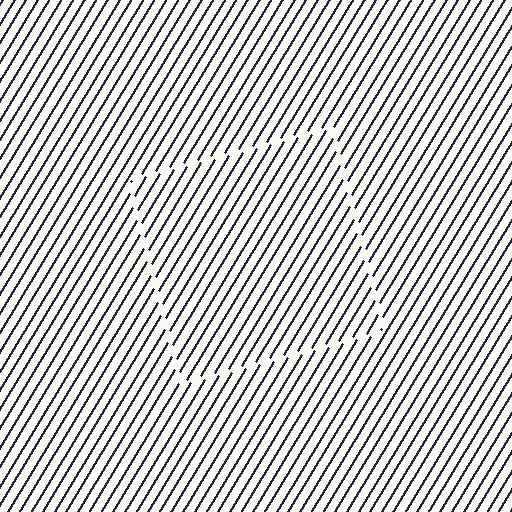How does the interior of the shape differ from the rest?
The interior of the shape contains the same grating, shifted by half a period — the contour is defined by the phase discontinuity where line-ends from the inner and outer gratings abut.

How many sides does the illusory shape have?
4 sides — the line-ends trace a square.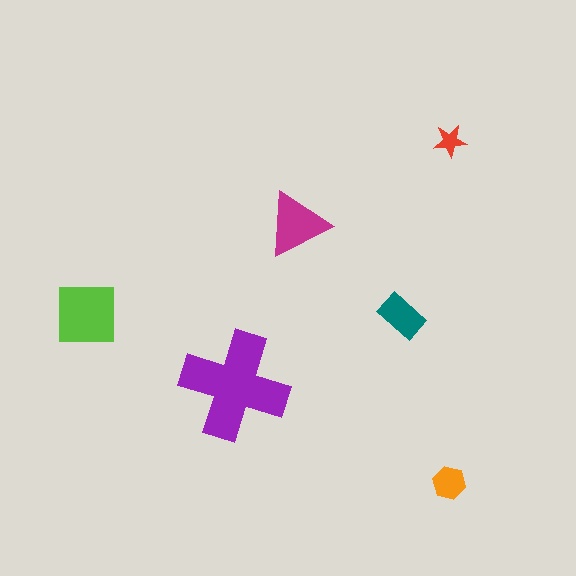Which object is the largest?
The purple cross.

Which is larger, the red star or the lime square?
The lime square.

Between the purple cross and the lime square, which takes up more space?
The purple cross.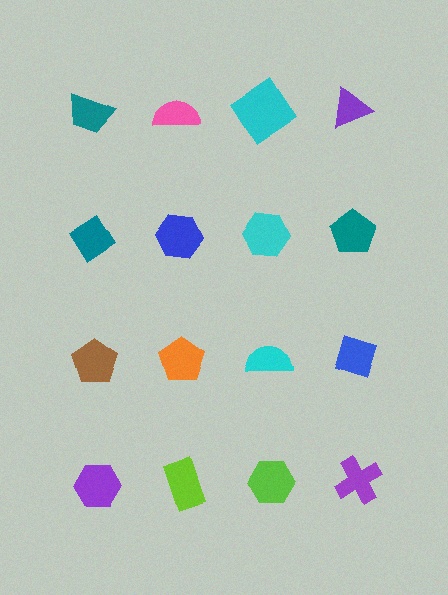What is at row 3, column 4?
A blue diamond.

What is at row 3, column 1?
A brown pentagon.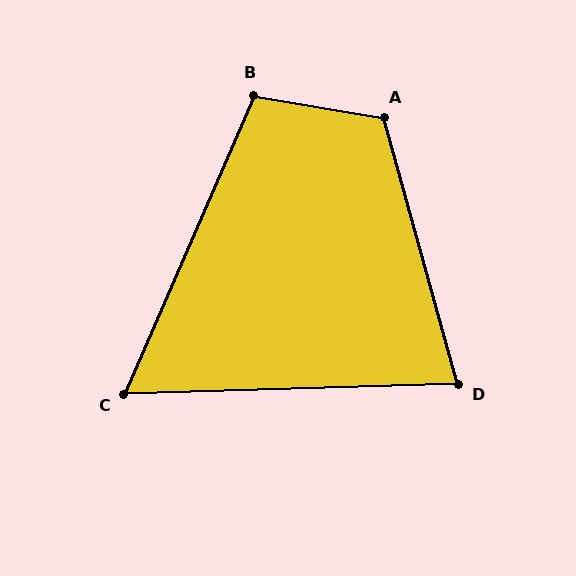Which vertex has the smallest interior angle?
C, at approximately 65 degrees.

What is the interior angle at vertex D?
Approximately 76 degrees (acute).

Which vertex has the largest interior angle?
A, at approximately 115 degrees.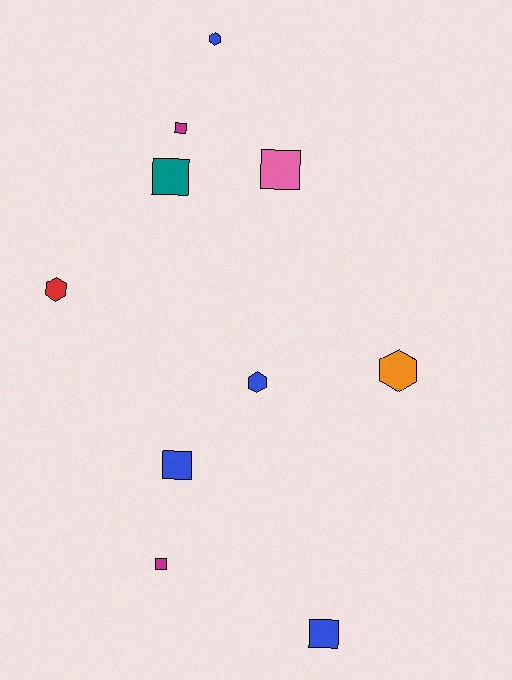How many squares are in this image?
There are 6 squares.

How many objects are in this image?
There are 10 objects.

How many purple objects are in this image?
There are no purple objects.